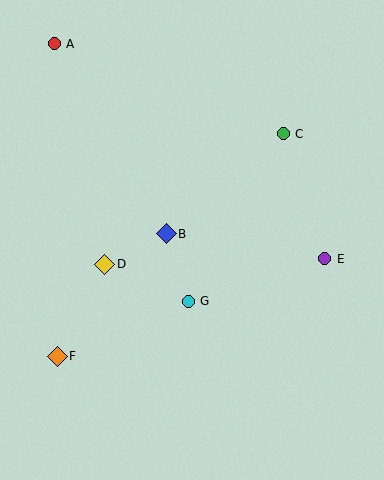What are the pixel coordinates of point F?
Point F is at (57, 356).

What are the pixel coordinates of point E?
Point E is at (325, 259).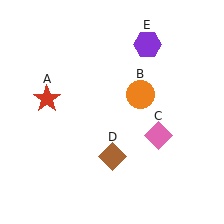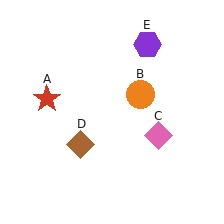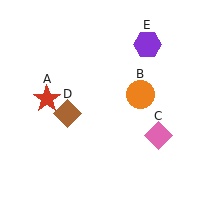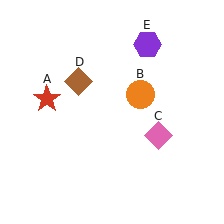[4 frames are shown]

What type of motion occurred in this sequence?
The brown diamond (object D) rotated clockwise around the center of the scene.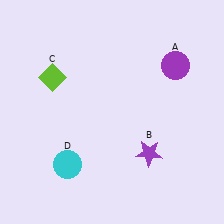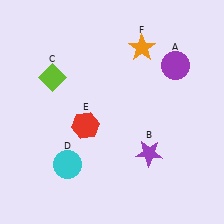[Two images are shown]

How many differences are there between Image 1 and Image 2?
There are 2 differences between the two images.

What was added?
A red hexagon (E), an orange star (F) were added in Image 2.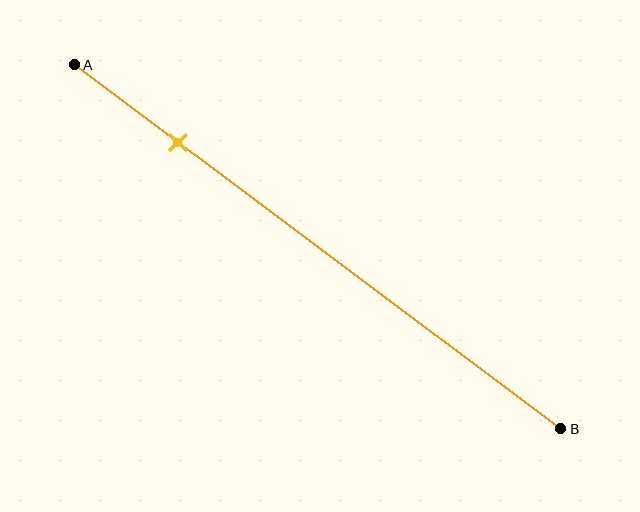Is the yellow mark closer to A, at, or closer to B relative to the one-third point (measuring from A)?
The yellow mark is closer to point A than the one-third point of segment AB.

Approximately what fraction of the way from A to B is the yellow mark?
The yellow mark is approximately 20% of the way from A to B.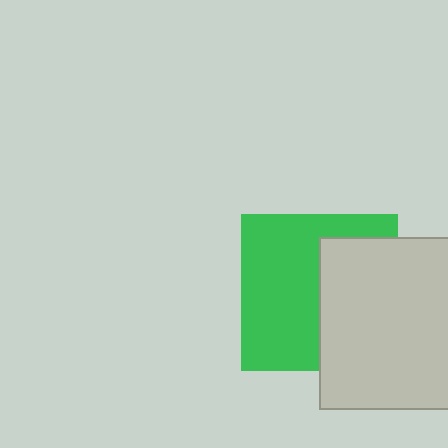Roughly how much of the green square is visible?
About half of it is visible (roughly 58%).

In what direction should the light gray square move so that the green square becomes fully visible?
The light gray square should move right. That is the shortest direction to clear the overlap and leave the green square fully visible.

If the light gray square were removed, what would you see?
You would see the complete green square.